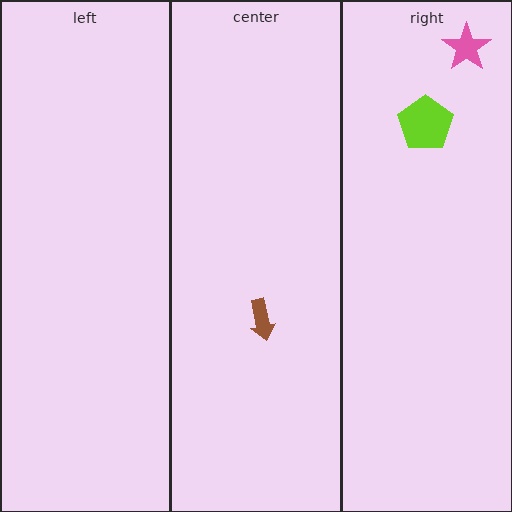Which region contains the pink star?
The right region.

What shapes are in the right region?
The pink star, the lime pentagon.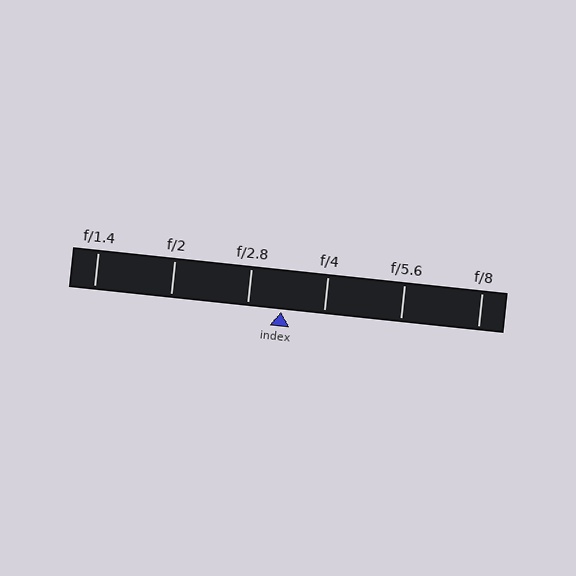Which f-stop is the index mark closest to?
The index mark is closest to f/2.8.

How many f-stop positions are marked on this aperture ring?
There are 6 f-stop positions marked.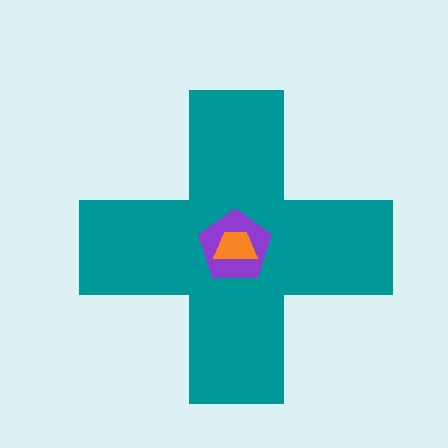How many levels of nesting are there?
3.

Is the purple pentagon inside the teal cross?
Yes.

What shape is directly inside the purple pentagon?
The orange trapezoid.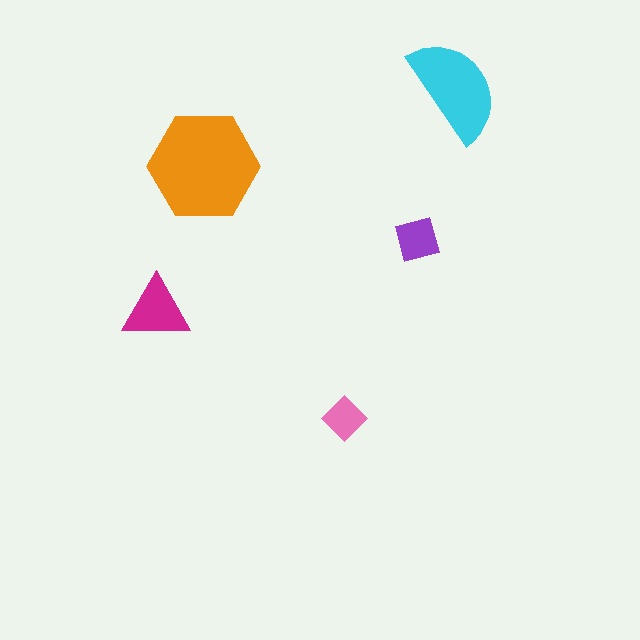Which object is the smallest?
The pink diamond.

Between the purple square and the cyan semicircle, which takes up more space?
The cyan semicircle.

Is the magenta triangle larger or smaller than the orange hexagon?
Smaller.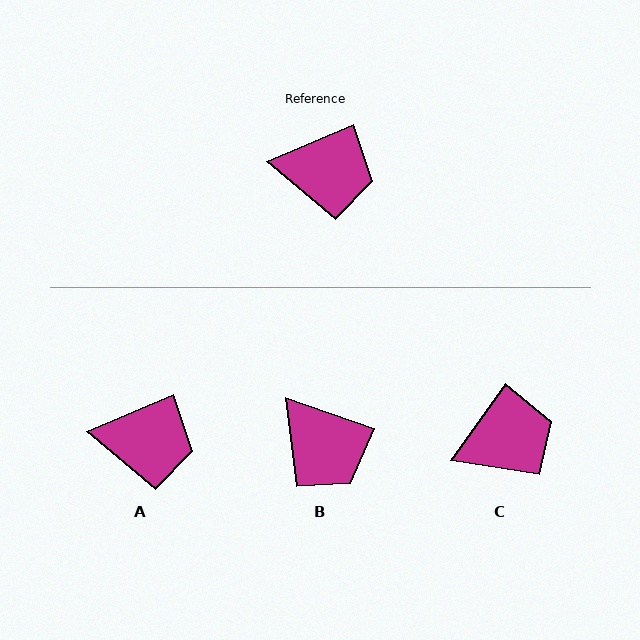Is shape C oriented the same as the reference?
No, it is off by about 31 degrees.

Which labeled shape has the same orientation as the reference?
A.